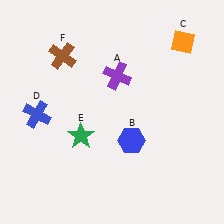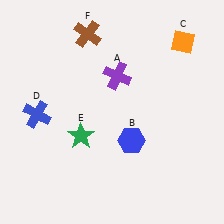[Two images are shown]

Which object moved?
The brown cross (F) moved right.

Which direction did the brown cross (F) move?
The brown cross (F) moved right.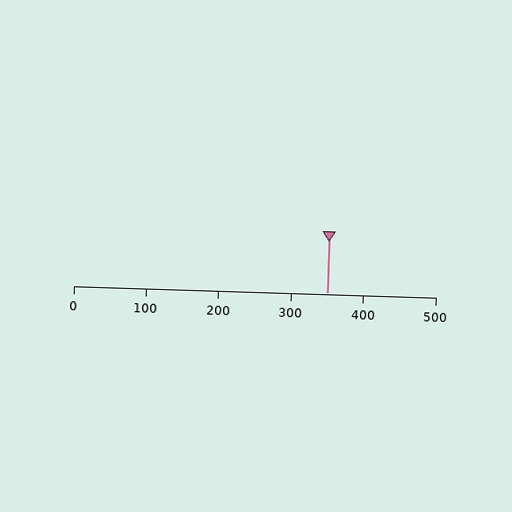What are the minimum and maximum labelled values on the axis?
The axis runs from 0 to 500.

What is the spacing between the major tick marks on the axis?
The major ticks are spaced 100 apart.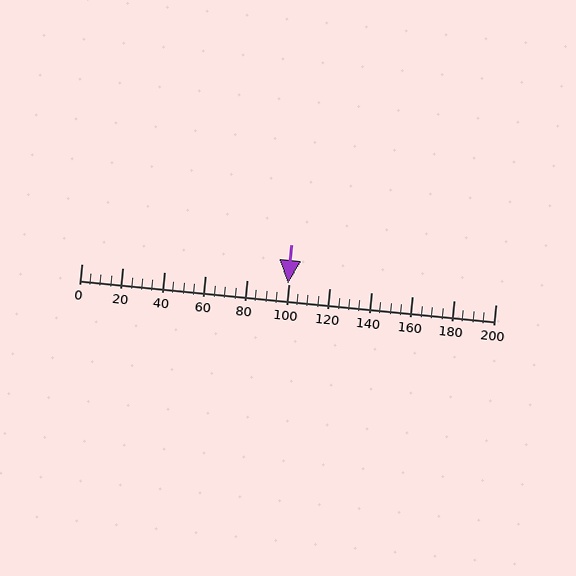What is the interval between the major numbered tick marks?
The major tick marks are spaced 20 units apart.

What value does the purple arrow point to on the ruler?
The purple arrow points to approximately 100.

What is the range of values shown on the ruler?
The ruler shows values from 0 to 200.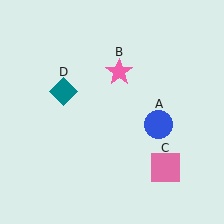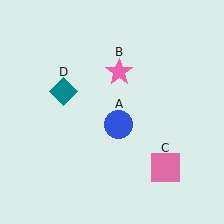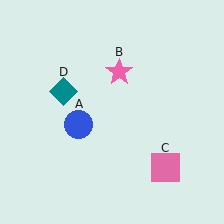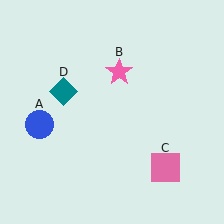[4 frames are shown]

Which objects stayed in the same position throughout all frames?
Pink star (object B) and pink square (object C) and teal diamond (object D) remained stationary.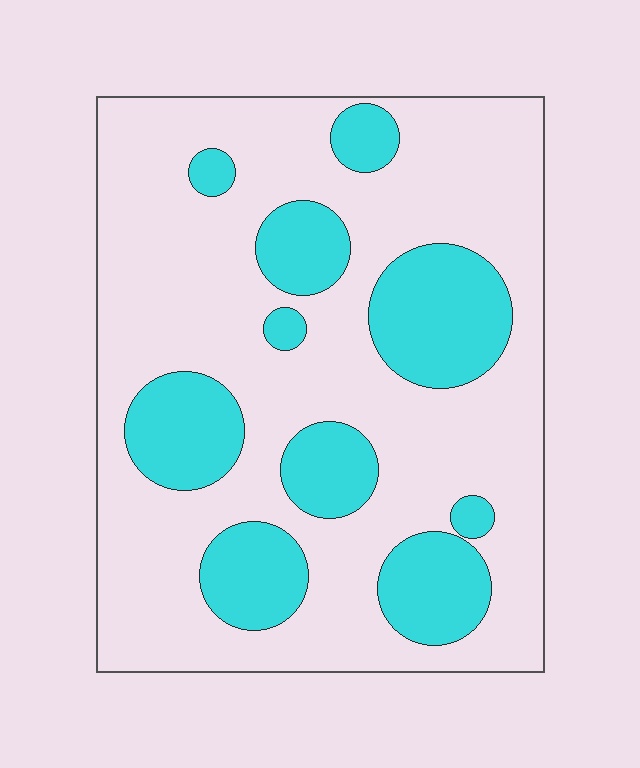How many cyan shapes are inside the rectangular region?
10.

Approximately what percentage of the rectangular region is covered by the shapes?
Approximately 30%.